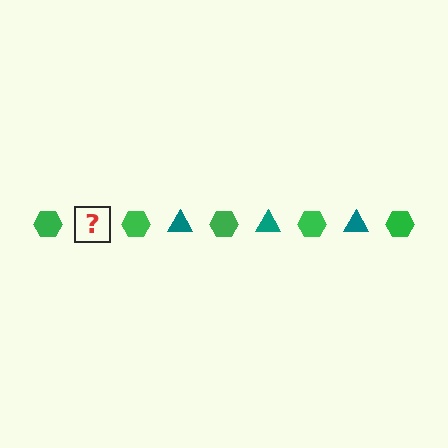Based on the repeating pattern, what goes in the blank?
The blank should be a teal triangle.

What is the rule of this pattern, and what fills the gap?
The rule is that the pattern alternates between green hexagon and teal triangle. The gap should be filled with a teal triangle.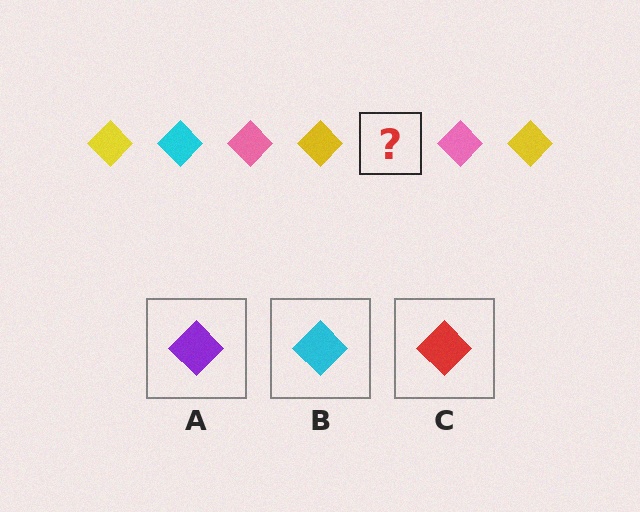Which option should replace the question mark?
Option B.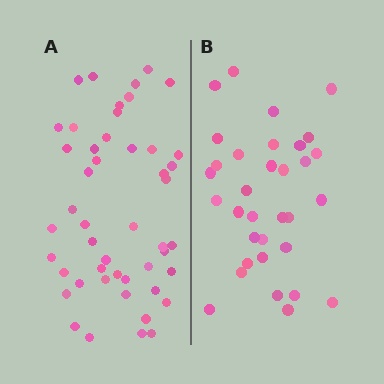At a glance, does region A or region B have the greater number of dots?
Region A (the left region) has more dots.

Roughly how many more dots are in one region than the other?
Region A has approximately 15 more dots than region B.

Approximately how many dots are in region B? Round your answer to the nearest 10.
About 30 dots. (The exact count is 33, which rounds to 30.)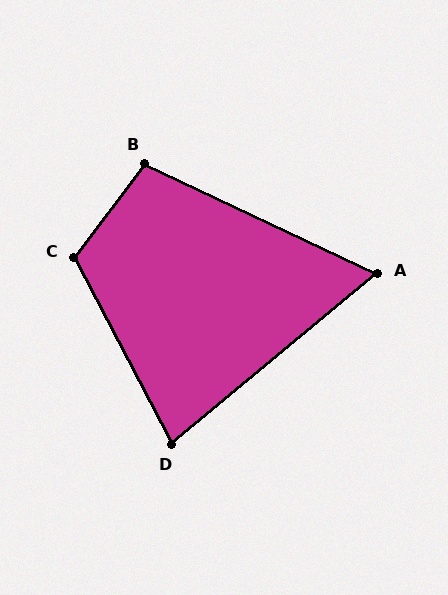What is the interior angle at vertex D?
Approximately 78 degrees (acute).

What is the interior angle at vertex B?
Approximately 102 degrees (obtuse).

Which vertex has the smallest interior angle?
A, at approximately 65 degrees.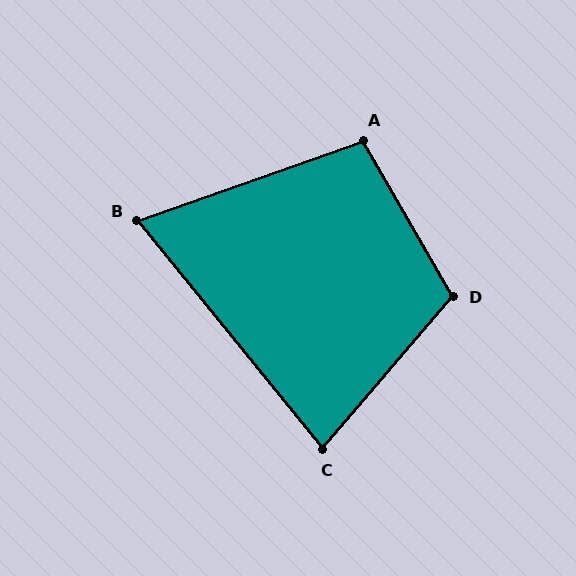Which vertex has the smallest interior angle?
B, at approximately 70 degrees.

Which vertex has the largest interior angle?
D, at approximately 110 degrees.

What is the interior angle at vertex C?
Approximately 79 degrees (acute).